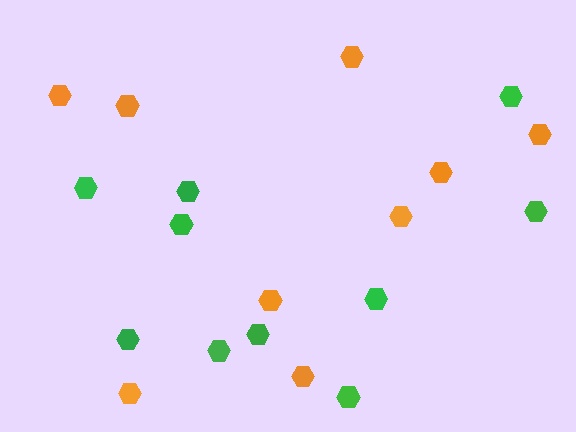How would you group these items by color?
There are 2 groups: one group of green hexagons (10) and one group of orange hexagons (9).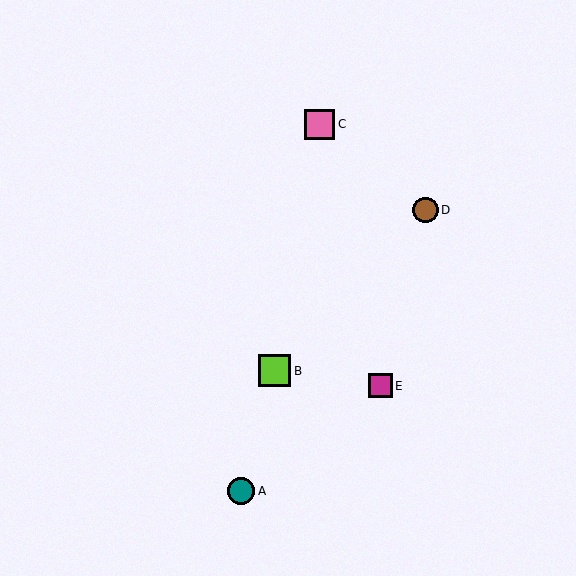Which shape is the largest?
The lime square (labeled B) is the largest.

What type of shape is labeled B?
Shape B is a lime square.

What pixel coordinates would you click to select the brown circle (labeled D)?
Click at (426, 210) to select the brown circle D.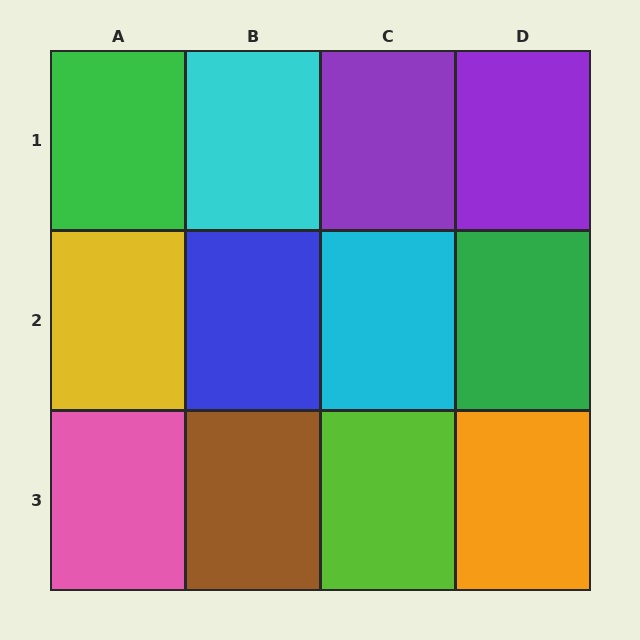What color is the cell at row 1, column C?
Purple.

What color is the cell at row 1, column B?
Cyan.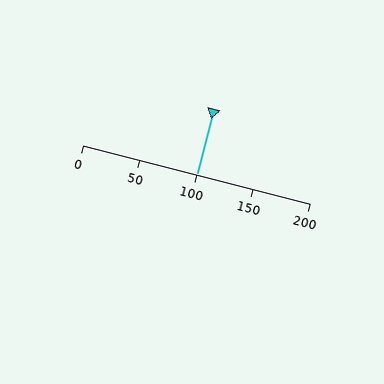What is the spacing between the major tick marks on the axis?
The major ticks are spaced 50 apart.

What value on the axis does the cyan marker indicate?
The marker indicates approximately 100.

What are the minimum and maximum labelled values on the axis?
The axis runs from 0 to 200.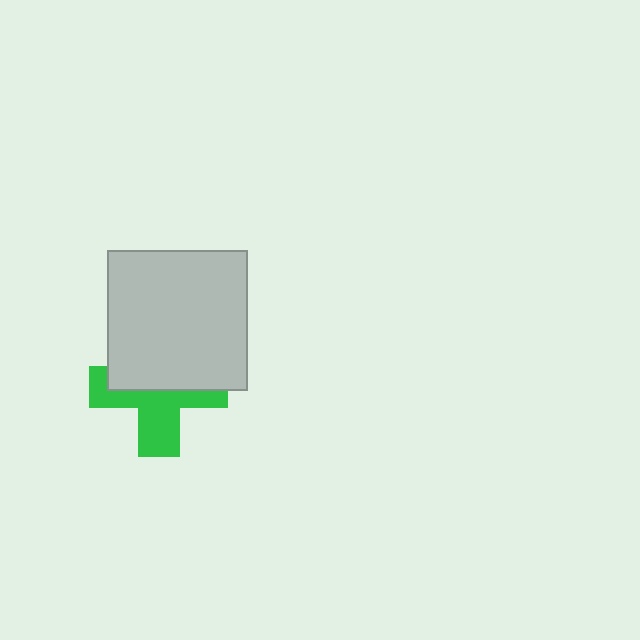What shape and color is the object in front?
The object in front is a light gray square.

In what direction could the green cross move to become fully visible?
The green cross could move down. That would shift it out from behind the light gray square entirely.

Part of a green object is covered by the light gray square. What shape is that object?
It is a cross.